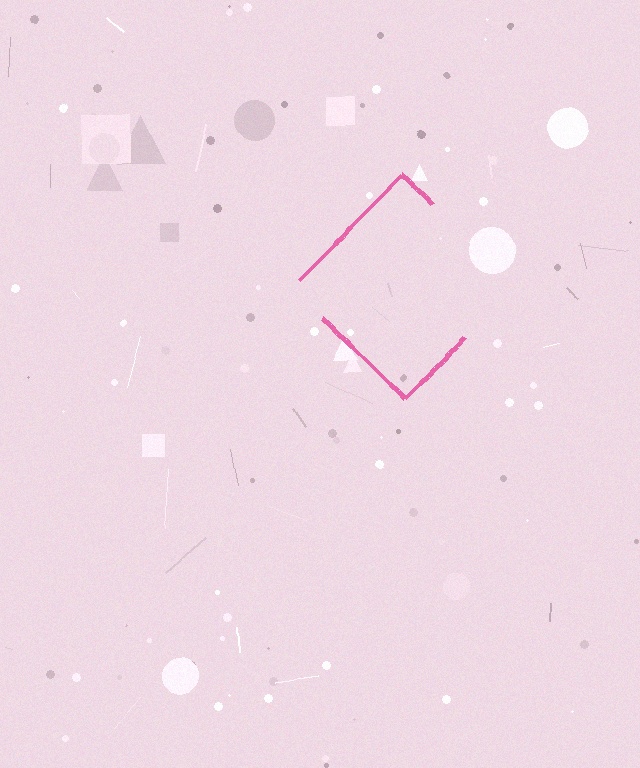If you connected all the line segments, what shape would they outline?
They would outline a diamond.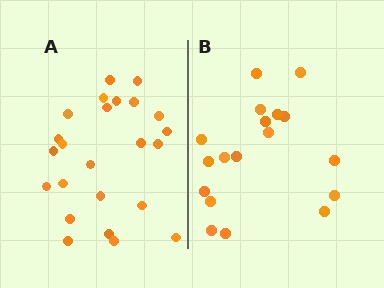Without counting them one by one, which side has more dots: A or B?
Region A (the left region) has more dots.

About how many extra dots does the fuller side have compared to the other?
Region A has about 6 more dots than region B.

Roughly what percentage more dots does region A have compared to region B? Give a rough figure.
About 35% more.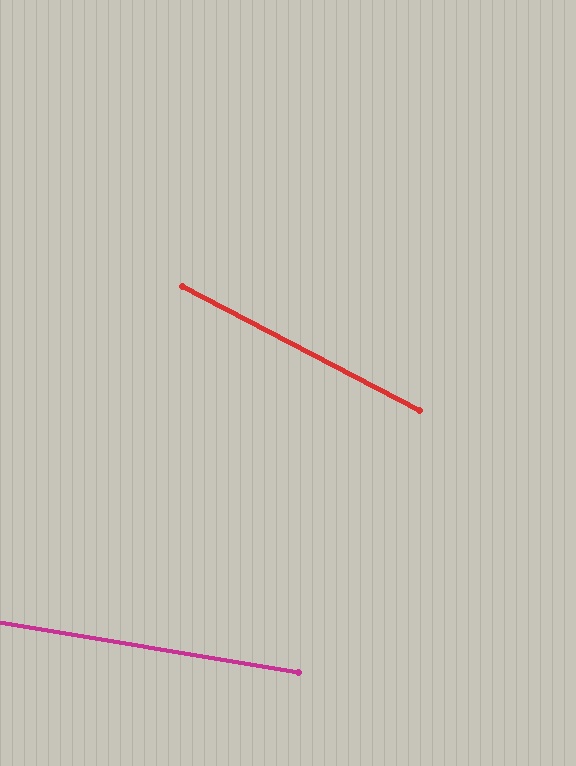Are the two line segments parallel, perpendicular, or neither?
Neither parallel nor perpendicular — they differ by about 18°.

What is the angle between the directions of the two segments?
Approximately 18 degrees.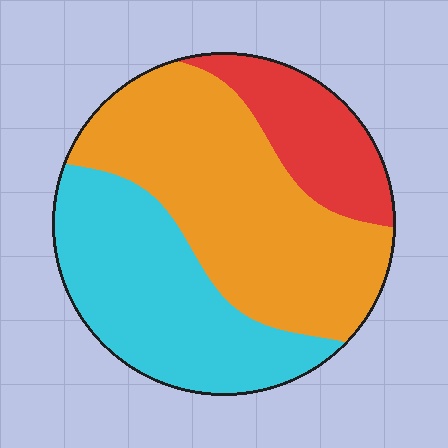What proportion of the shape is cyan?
Cyan takes up about three eighths (3/8) of the shape.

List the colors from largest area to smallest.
From largest to smallest: orange, cyan, red.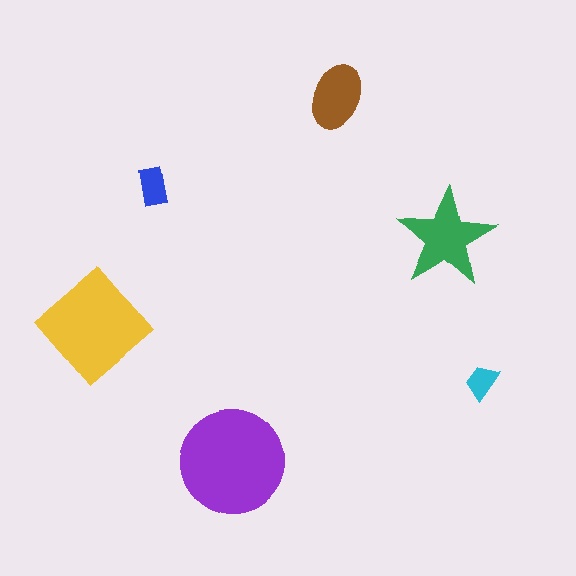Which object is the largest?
The purple circle.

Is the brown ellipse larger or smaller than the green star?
Smaller.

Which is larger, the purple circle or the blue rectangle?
The purple circle.